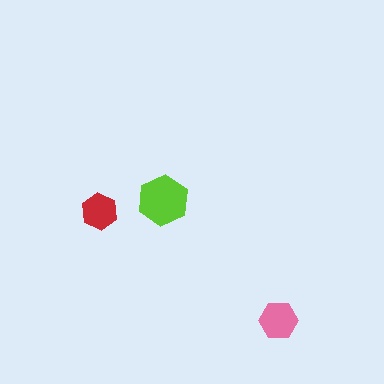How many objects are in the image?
There are 3 objects in the image.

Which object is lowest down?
The pink hexagon is bottommost.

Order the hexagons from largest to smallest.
the lime one, the pink one, the red one.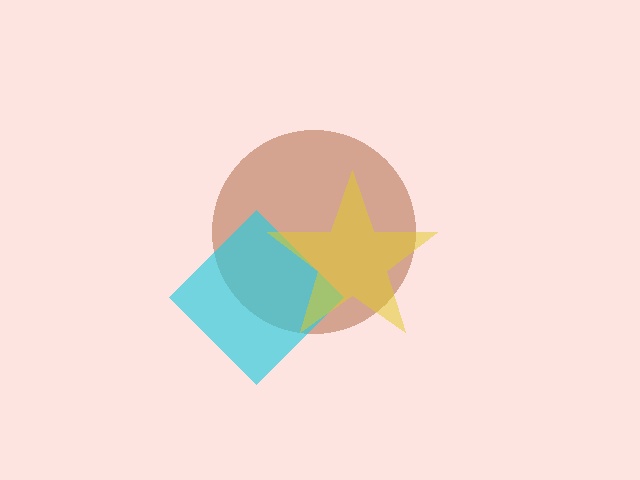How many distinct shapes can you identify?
There are 3 distinct shapes: a brown circle, a cyan diamond, a yellow star.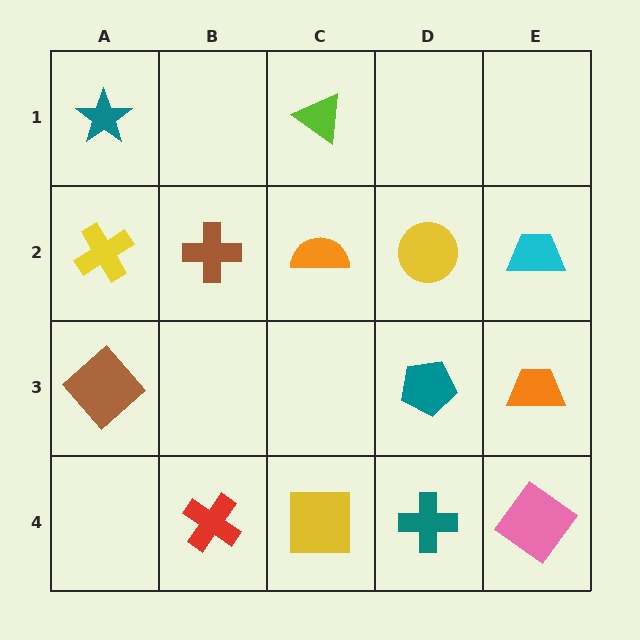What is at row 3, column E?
An orange trapezoid.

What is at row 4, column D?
A teal cross.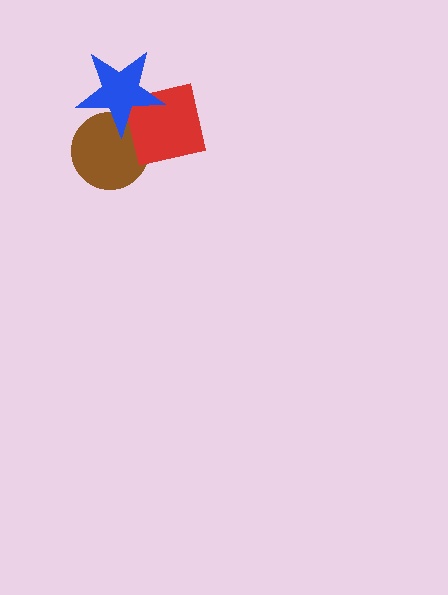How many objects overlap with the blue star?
2 objects overlap with the blue star.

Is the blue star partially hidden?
No, no other shape covers it.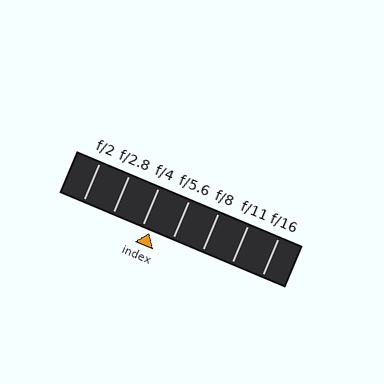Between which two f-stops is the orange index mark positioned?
The index mark is between f/4 and f/5.6.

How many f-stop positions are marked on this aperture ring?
There are 7 f-stop positions marked.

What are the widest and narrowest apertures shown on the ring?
The widest aperture shown is f/2 and the narrowest is f/16.